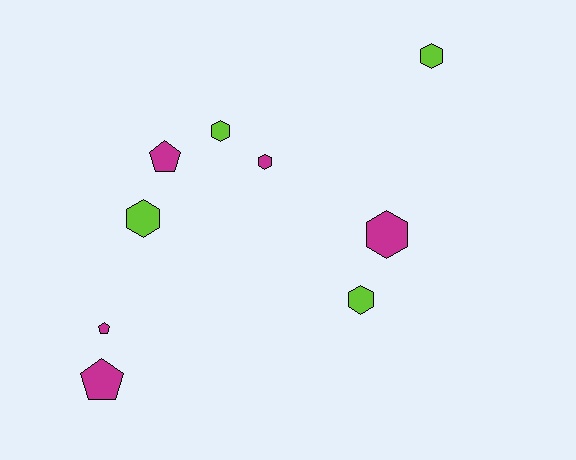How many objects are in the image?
There are 9 objects.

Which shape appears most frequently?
Hexagon, with 6 objects.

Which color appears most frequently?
Magenta, with 5 objects.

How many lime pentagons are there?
There are no lime pentagons.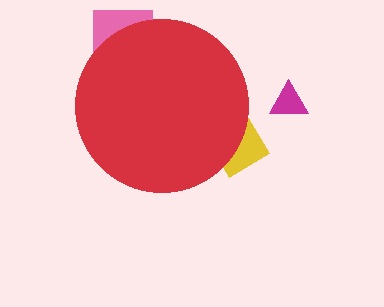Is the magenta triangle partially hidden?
No, the magenta triangle is fully visible.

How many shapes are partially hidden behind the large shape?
2 shapes are partially hidden.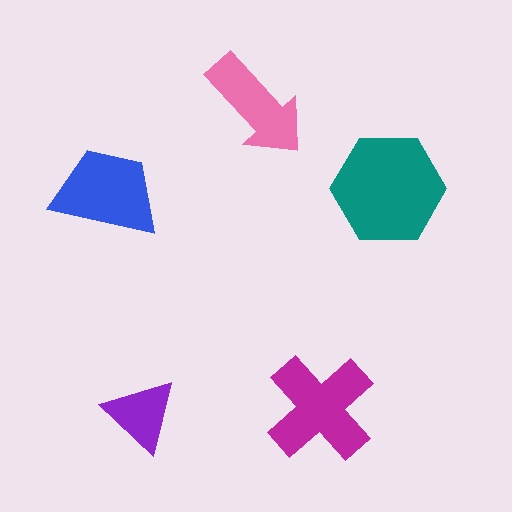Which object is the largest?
The teal hexagon.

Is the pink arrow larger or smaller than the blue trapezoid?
Smaller.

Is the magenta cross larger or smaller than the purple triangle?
Larger.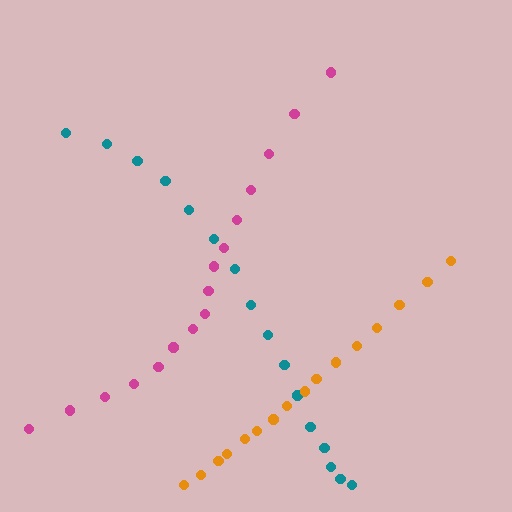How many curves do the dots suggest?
There are 3 distinct paths.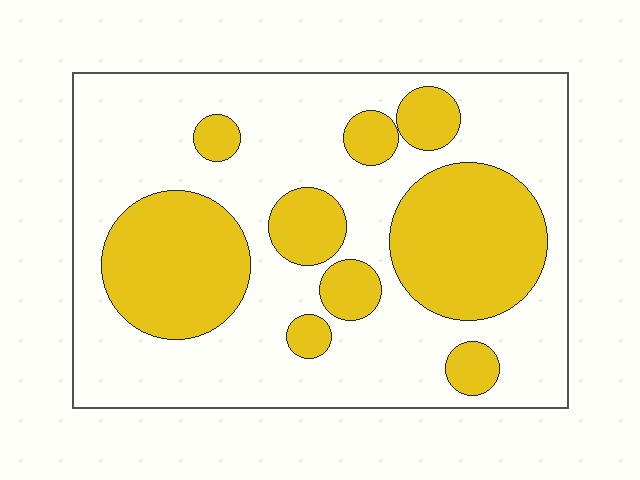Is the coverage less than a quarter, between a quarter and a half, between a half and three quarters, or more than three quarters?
Between a quarter and a half.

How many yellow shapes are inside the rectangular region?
9.